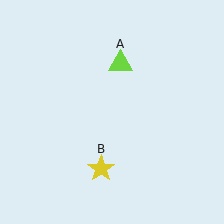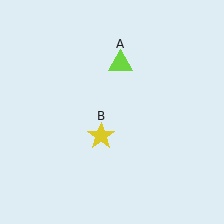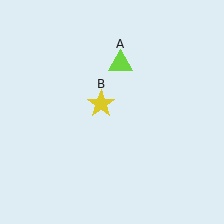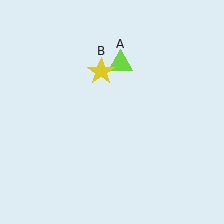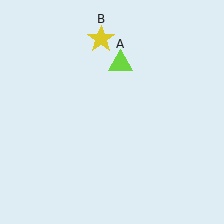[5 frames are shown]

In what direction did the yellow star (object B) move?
The yellow star (object B) moved up.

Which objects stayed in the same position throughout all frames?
Lime triangle (object A) remained stationary.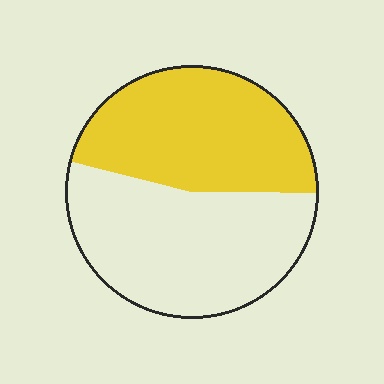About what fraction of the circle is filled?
About one half (1/2).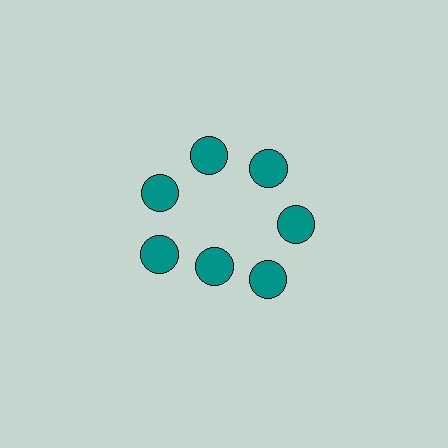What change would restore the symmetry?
The symmetry would be restored by moving it outward, back onto the ring so that all 7 circles sit at equal angles and equal distance from the center.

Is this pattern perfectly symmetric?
No. The 7 teal circles are arranged in a ring, but one element near the 6 o'clock position is pulled inward toward the center, breaking the 7-fold rotational symmetry.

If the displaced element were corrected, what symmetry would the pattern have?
It would have 7-fold rotational symmetry — the pattern would map onto itself every 51 degrees.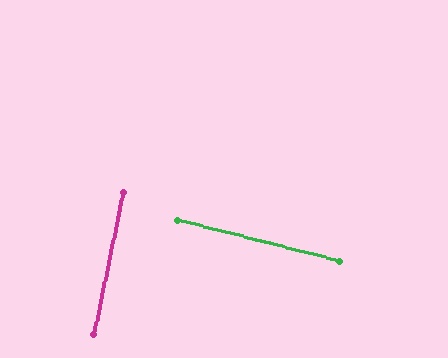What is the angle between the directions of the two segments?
Approximately 88 degrees.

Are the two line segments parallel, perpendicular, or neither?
Perpendicular — they meet at approximately 88°.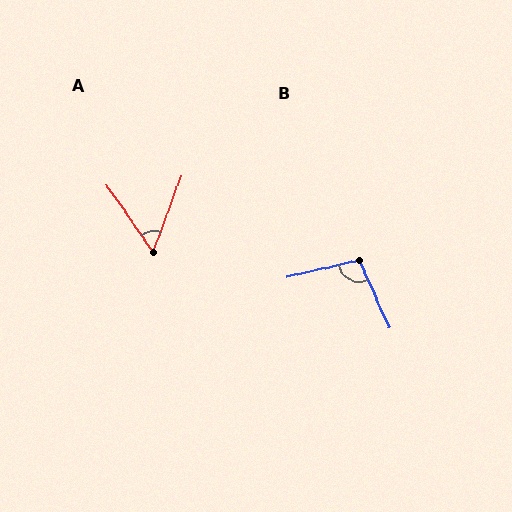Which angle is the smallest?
A, at approximately 55 degrees.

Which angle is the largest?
B, at approximately 101 degrees.